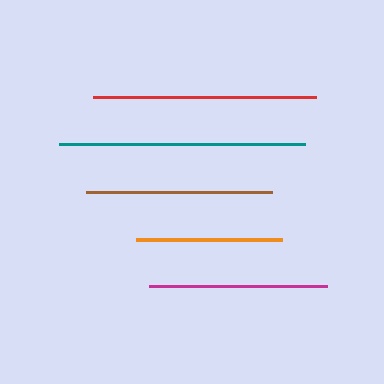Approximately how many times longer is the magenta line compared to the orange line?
The magenta line is approximately 1.2 times the length of the orange line.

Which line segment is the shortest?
The orange line is the shortest at approximately 146 pixels.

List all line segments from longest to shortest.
From longest to shortest: teal, red, brown, magenta, orange.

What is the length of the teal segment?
The teal segment is approximately 246 pixels long.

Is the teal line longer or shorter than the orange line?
The teal line is longer than the orange line.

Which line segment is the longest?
The teal line is the longest at approximately 246 pixels.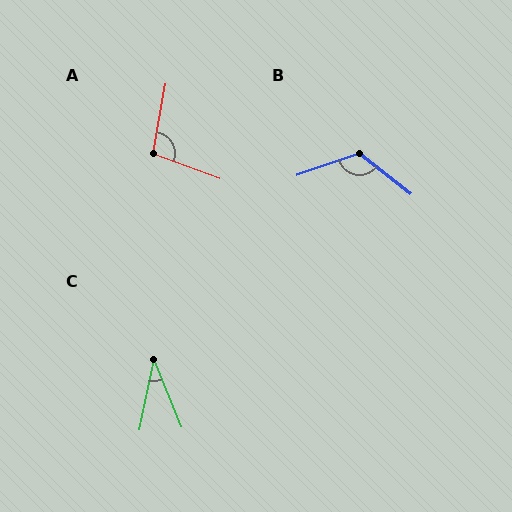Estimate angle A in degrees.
Approximately 100 degrees.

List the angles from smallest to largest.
C (34°), A (100°), B (123°).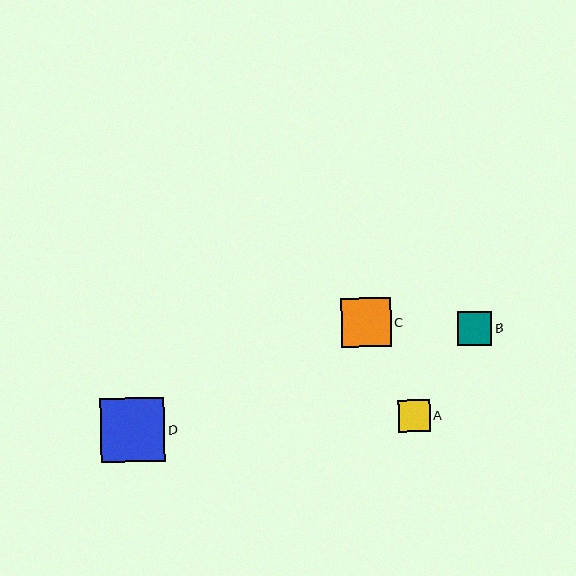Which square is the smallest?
Square A is the smallest with a size of approximately 32 pixels.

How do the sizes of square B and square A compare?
Square B and square A are approximately the same size.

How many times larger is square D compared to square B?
Square D is approximately 1.9 times the size of square B.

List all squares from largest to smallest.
From largest to smallest: D, C, B, A.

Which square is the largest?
Square D is the largest with a size of approximately 64 pixels.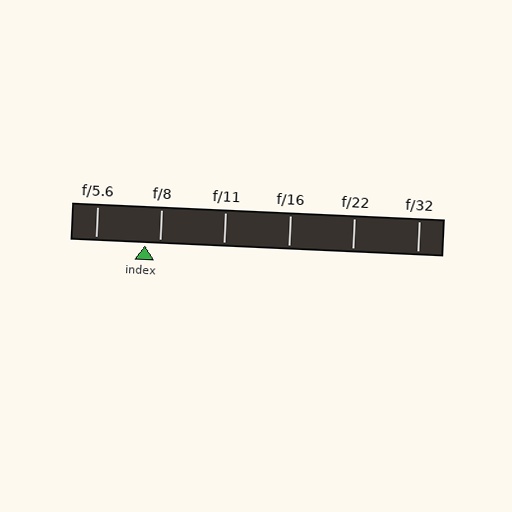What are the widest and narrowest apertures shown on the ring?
The widest aperture shown is f/5.6 and the narrowest is f/32.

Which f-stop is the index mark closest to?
The index mark is closest to f/8.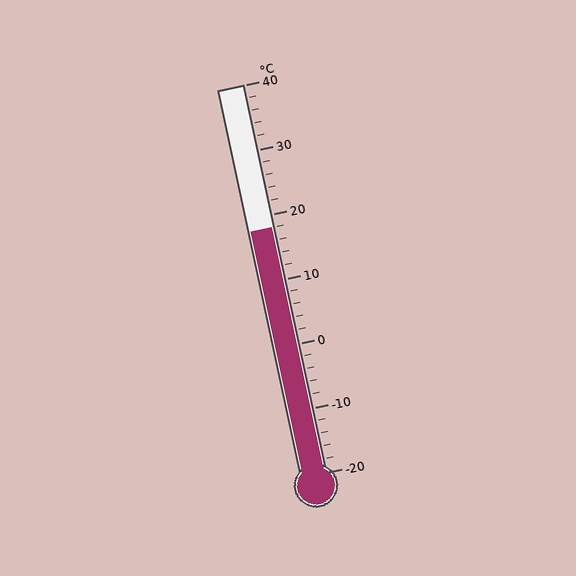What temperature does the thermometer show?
The thermometer shows approximately 18°C.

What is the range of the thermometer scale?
The thermometer scale ranges from -20°C to 40°C.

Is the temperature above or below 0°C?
The temperature is above 0°C.